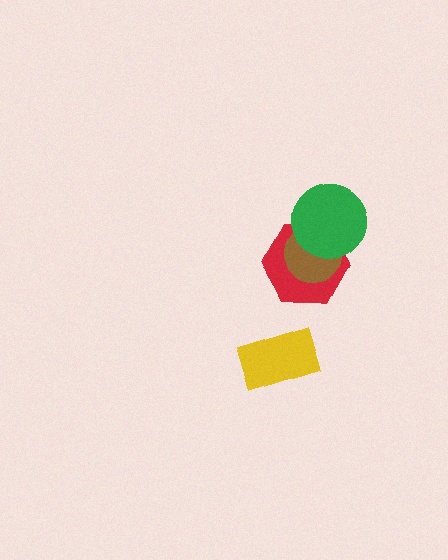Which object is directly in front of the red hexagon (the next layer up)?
The brown circle is directly in front of the red hexagon.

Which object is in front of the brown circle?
The green circle is in front of the brown circle.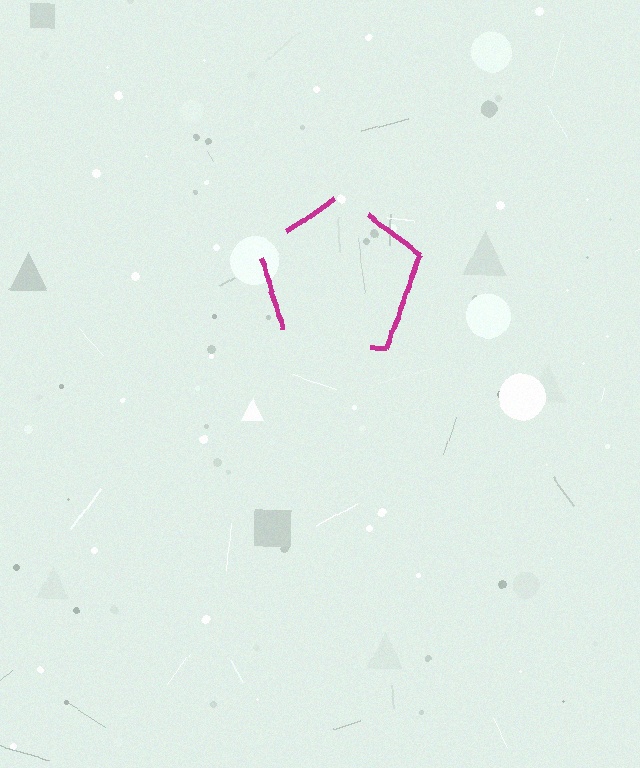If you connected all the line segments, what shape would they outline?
They would outline a pentagon.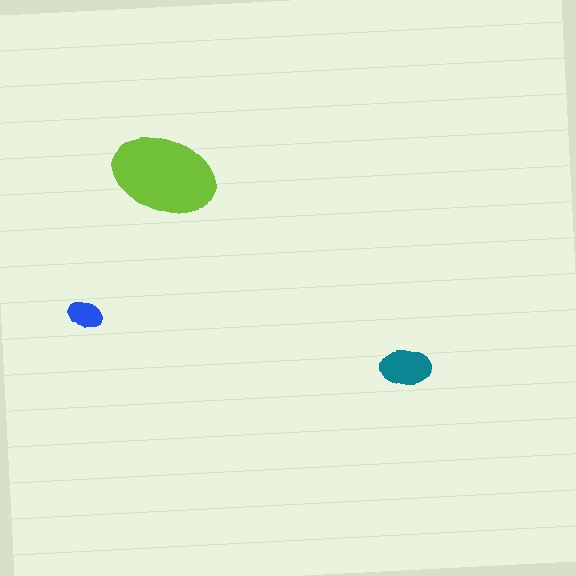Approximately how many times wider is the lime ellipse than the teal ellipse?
About 2 times wider.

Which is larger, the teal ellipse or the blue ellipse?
The teal one.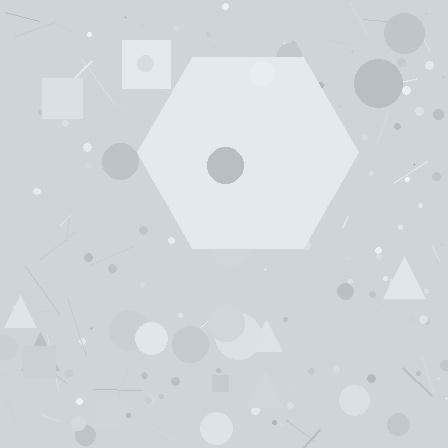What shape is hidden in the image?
A hexagon is hidden in the image.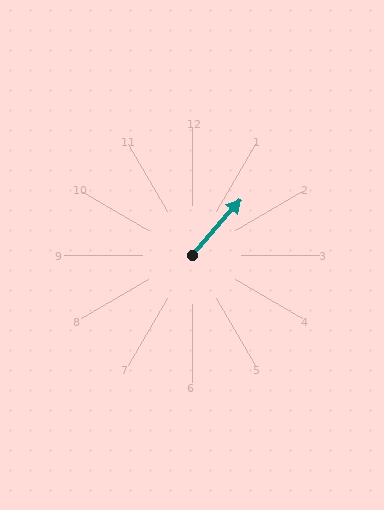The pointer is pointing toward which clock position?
Roughly 1 o'clock.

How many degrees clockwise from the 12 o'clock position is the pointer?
Approximately 41 degrees.